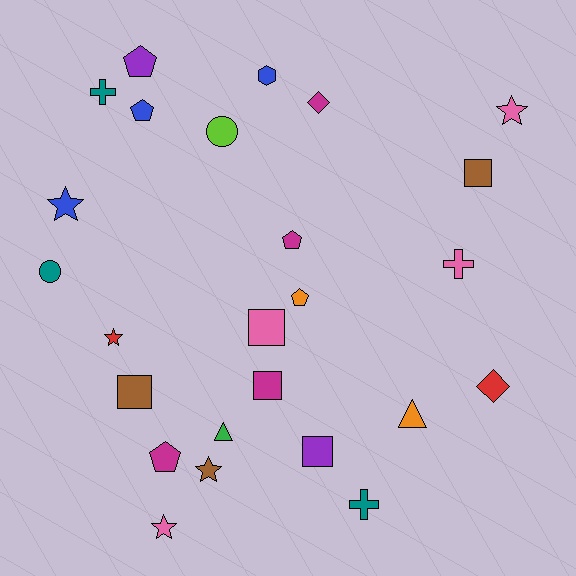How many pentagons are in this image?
There are 5 pentagons.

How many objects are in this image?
There are 25 objects.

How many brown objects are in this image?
There are 3 brown objects.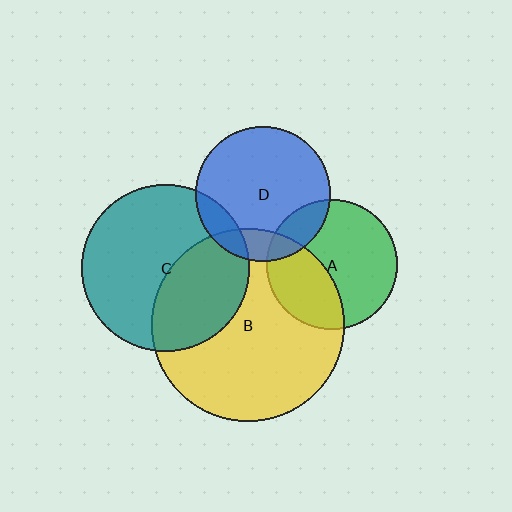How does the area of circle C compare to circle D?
Approximately 1.5 times.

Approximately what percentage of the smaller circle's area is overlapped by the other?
Approximately 40%.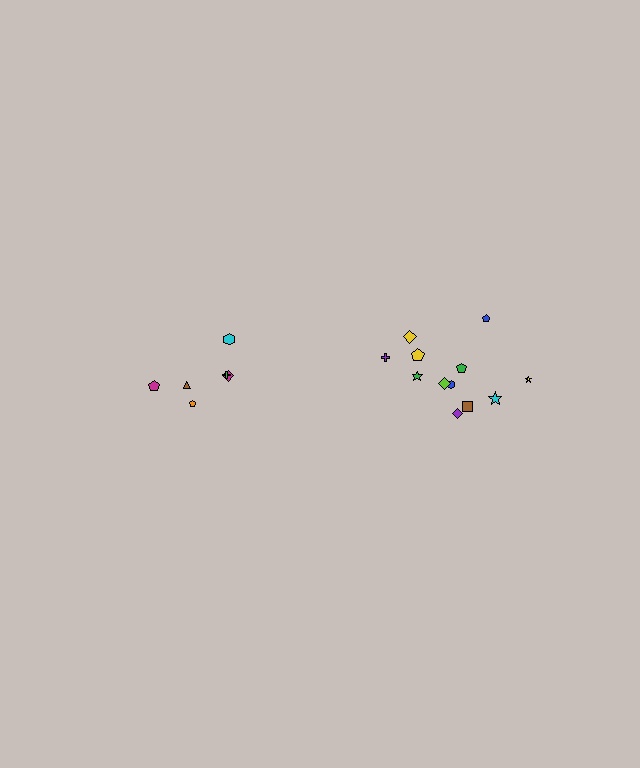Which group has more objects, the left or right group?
The right group.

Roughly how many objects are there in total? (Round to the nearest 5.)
Roughly 20 objects in total.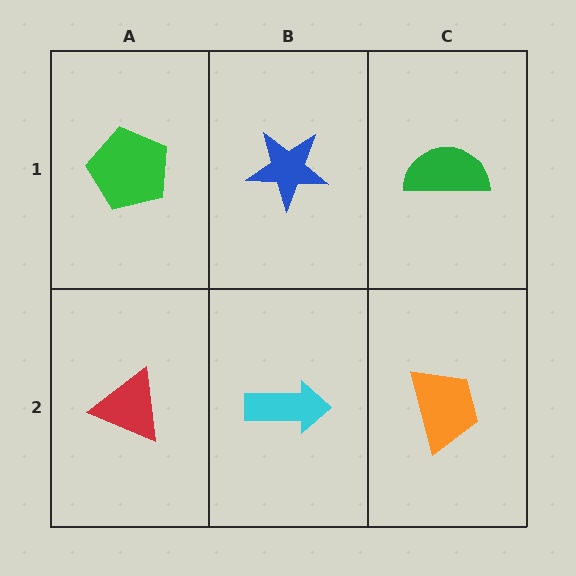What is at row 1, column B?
A blue star.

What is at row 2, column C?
An orange trapezoid.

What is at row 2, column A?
A red triangle.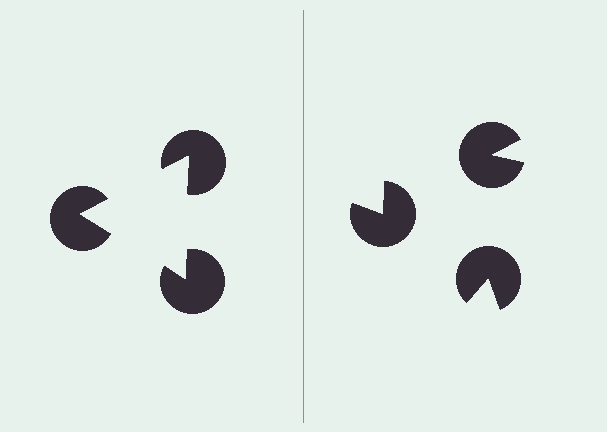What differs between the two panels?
The pac-man discs are positioned identically on both sides; only the wedge orientations differ. On the left they align to a triangle; on the right they are misaligned.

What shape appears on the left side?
An illusory triangle.